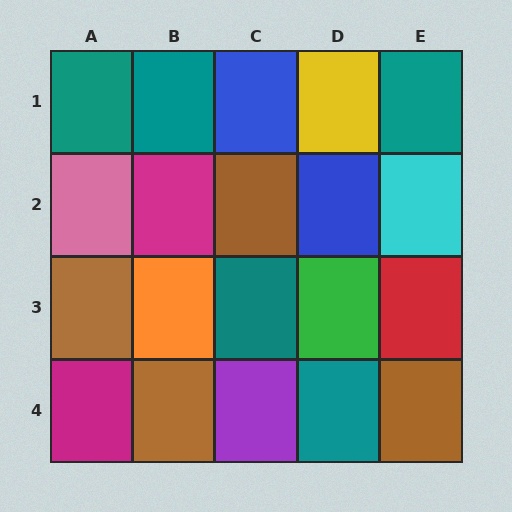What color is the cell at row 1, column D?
Yellow.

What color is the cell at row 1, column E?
Teal.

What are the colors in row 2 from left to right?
Pink, magenta, brown, blue, cyan.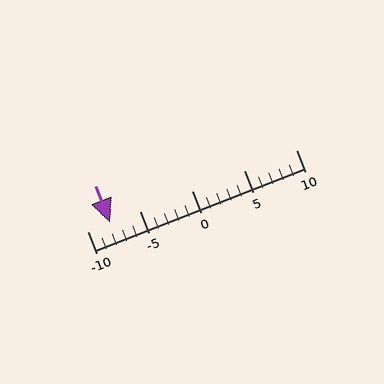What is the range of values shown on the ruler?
The ruler shows values from -10 to 10.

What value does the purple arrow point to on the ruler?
The purple arrow points to approximately -8.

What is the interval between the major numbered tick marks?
The major tick marks are spaced 5 units apart.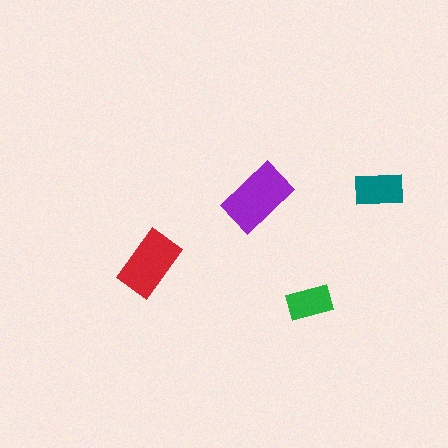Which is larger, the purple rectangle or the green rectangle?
The purple one.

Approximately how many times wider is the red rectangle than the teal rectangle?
About 1.5 times wider.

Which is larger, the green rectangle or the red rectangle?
The red one.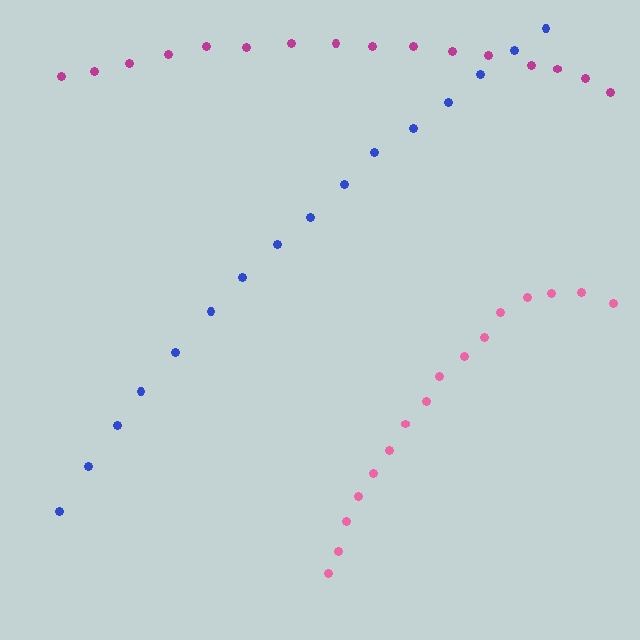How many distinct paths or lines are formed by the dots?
There are 3 distinct paths.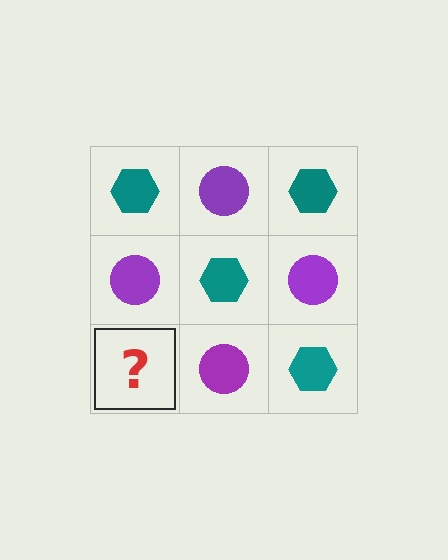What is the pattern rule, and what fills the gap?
The rule is that it alternates teal hexagon and purple circle in a checkerboard pattern. The gap should be filled with a teal hexagon.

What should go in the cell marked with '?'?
The missing cell should contain a teal hexagon.